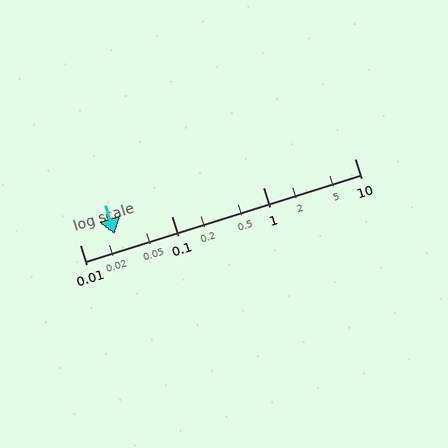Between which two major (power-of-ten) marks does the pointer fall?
The pointer is between 0.01 and 0.1.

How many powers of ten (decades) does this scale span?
The scale spans 3 decades, from 0.01 to 10.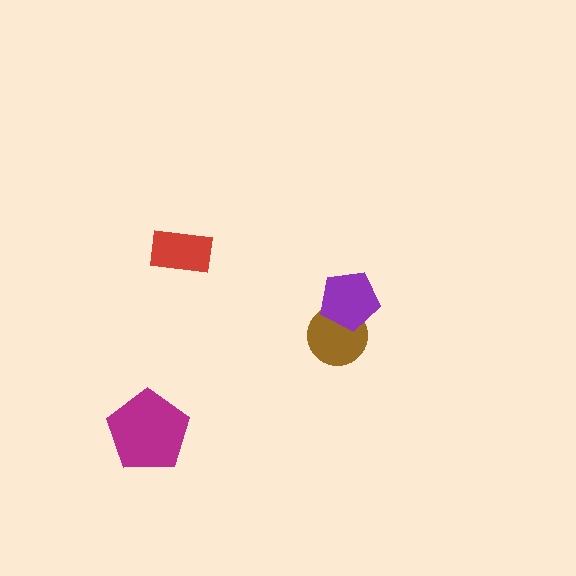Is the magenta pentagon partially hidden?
No, no other shape covers it.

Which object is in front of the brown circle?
The purple pentagon is in front of the brown circle.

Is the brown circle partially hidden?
Yes, it is partially covered by another shape.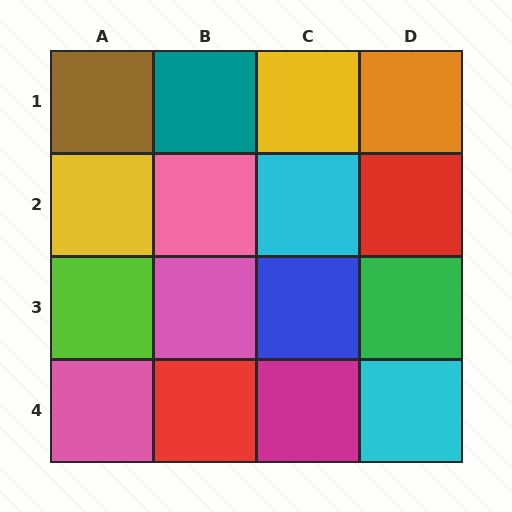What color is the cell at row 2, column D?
Red.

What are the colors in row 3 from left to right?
Lime, pink, blue, green.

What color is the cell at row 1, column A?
Brown.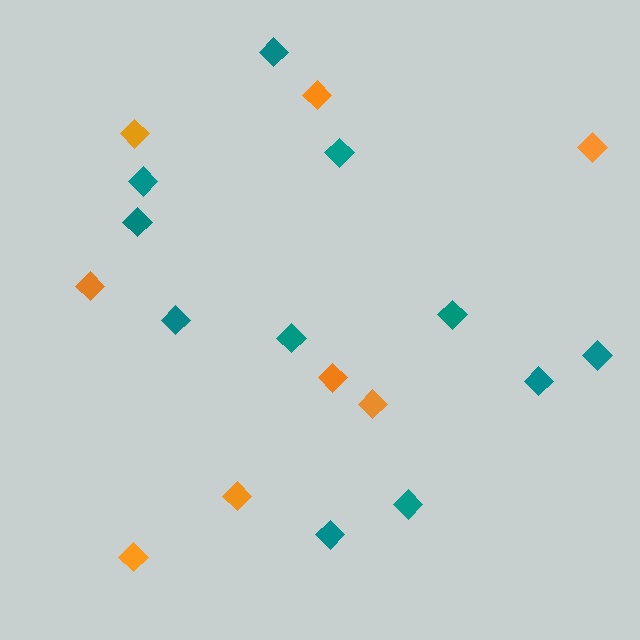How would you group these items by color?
There are 2 groups: one group of teal diamonds (11) and one group of orange diamonds (8).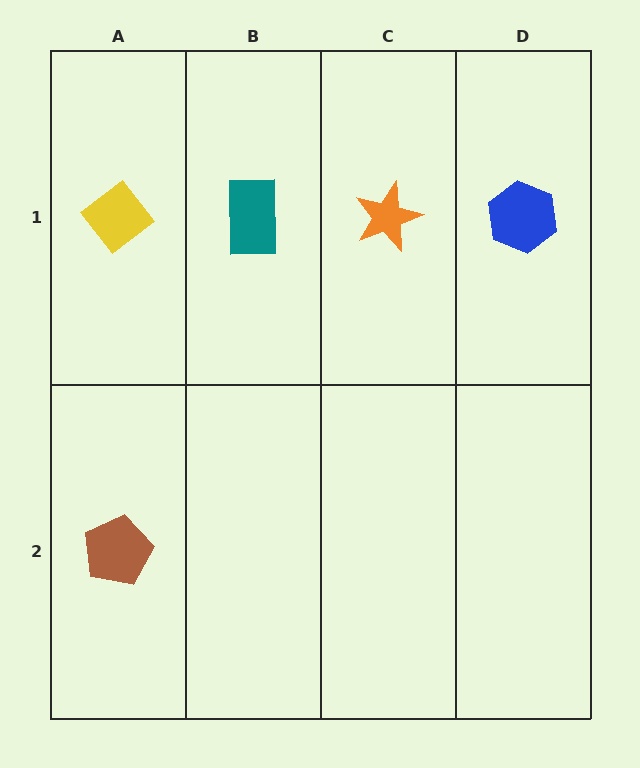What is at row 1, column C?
An orange star.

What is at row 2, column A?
A brown pentagon.